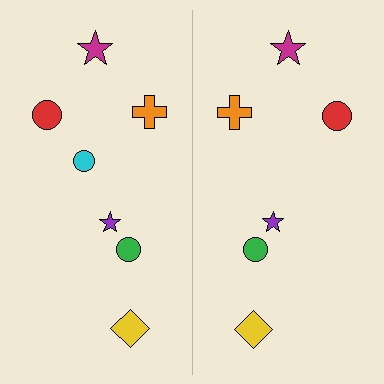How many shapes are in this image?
There are 13 shapes in this image.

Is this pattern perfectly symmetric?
No, the pattern is not perfectly symmetric. A cyan circle is missing from the right side.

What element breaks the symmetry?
A cyan circle is missing from the right side.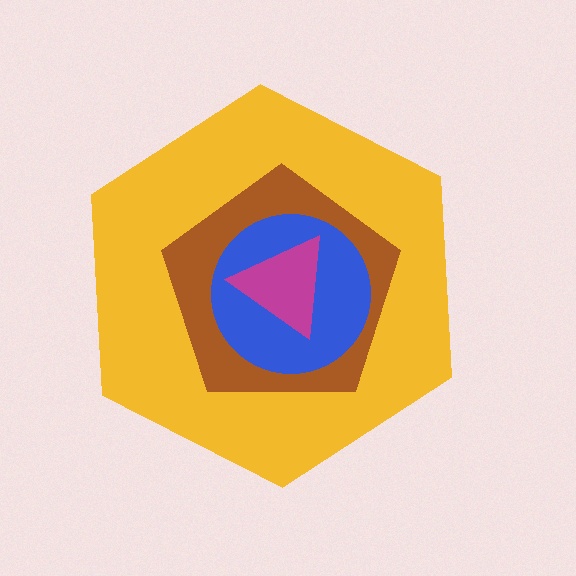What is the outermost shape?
The yellow hexagon.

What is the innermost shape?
The magenta triangle.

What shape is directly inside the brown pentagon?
The blue circle.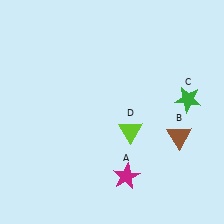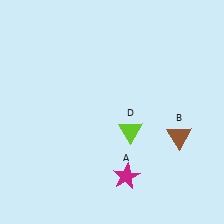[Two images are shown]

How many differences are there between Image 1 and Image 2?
There is 1 difference between the two images.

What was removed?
The green star (C) was removed in Image 2.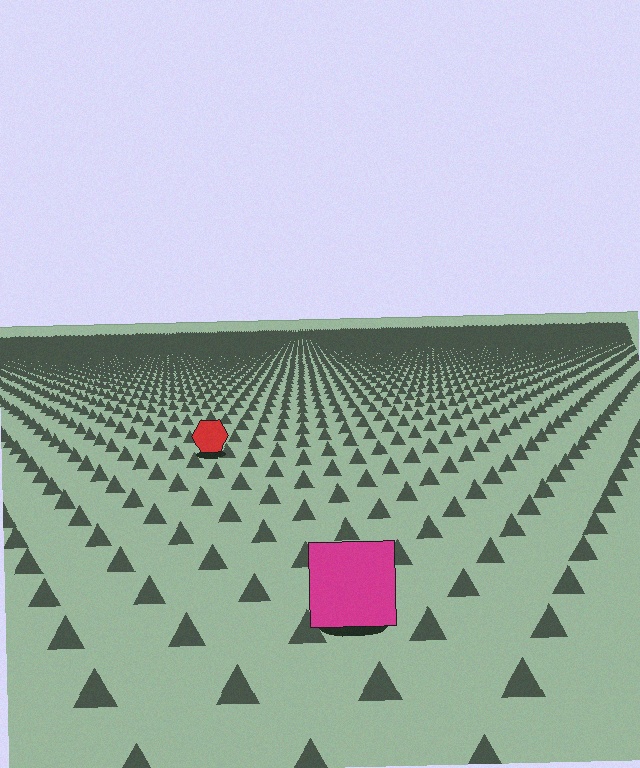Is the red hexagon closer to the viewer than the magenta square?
No. The magenta square is closer — you can tell from the texture gradient: the ground texture is coarser near it.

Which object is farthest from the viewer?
The red hexagon is farthest from the viewer. It appears smaller and the ground texture around it is denser.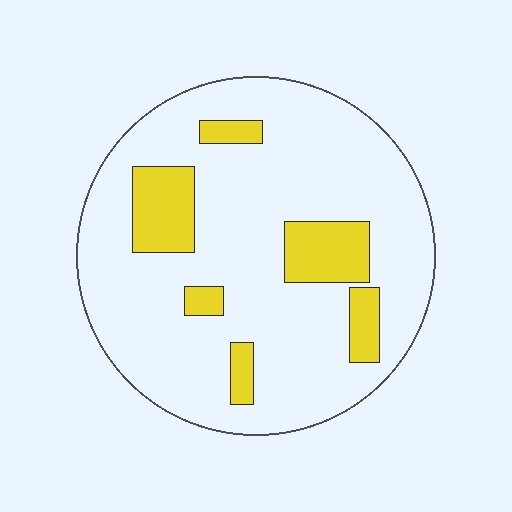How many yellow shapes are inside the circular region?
6.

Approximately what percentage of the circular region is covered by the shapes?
Approximately 15%.